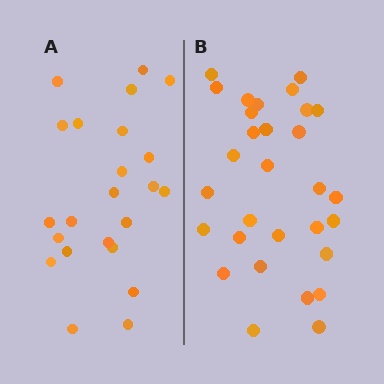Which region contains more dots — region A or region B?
Region B (the right region) has more dots.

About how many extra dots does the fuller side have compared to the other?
Region B has roughly 8 or so more dots than region A.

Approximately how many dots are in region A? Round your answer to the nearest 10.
About 20 dots. (The exact count is 23, which rounds to 20.)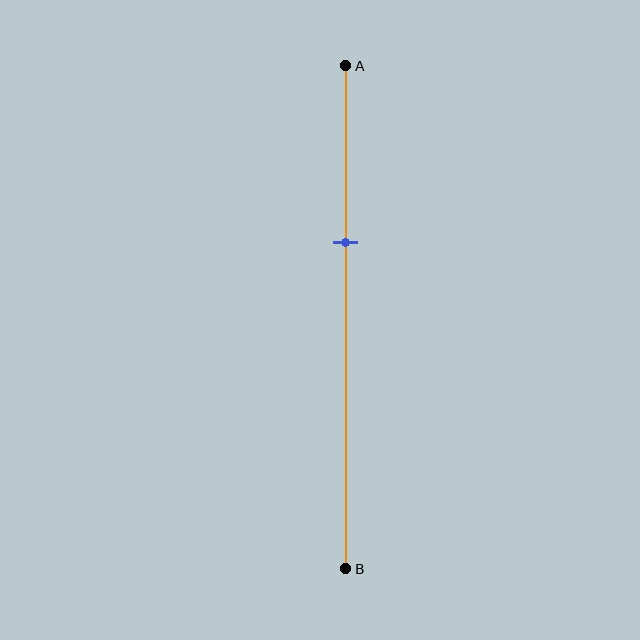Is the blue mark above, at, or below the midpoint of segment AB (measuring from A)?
The blue mark is above the midpoint of segment AB.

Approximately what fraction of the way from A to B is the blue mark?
The blue mark is approximately 35% of the way from A to B.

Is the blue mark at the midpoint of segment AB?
No, the mark is at about 35% from A, not at the 50% midpoint.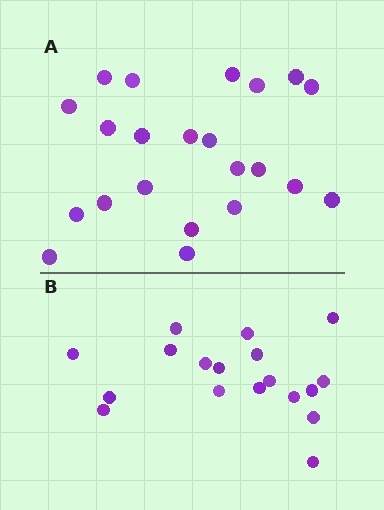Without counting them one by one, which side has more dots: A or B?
Region A (the top region) has more dots.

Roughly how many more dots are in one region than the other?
Region A has about 4 more dots than region B.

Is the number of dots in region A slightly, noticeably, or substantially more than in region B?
Region A has only slightly more — the two regions are fairly close. The ratio is roughly 1.2 to 1.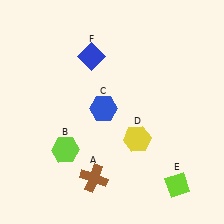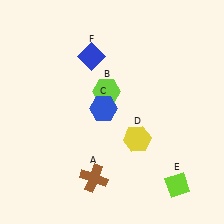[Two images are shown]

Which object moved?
The lime hexagon (B) moved up.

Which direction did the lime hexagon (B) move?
The lime hexagon (B) moved up.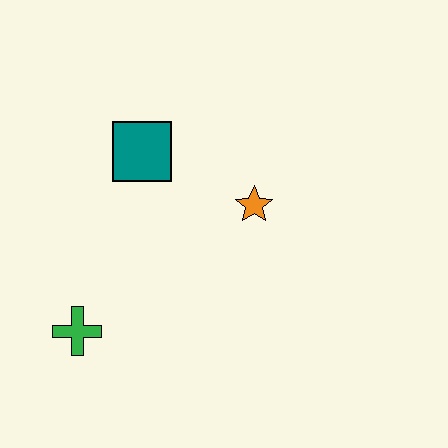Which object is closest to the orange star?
The teal square is closest to the orange star.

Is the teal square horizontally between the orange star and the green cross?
Yes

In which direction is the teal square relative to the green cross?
The teal square is above the green cross.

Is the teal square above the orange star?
Yes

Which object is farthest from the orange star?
The green cross is farthest from the orange star.